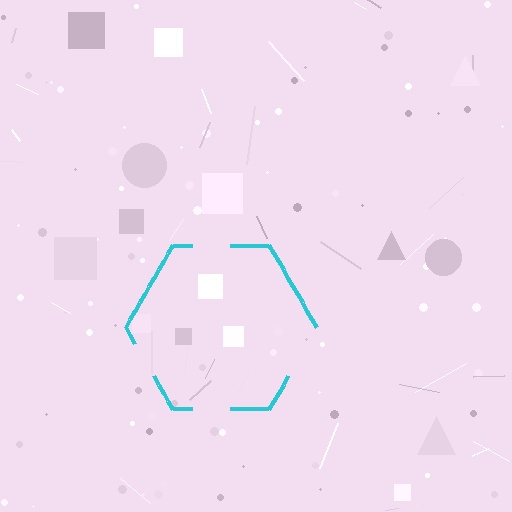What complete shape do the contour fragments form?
The contour fragments form a hexagon.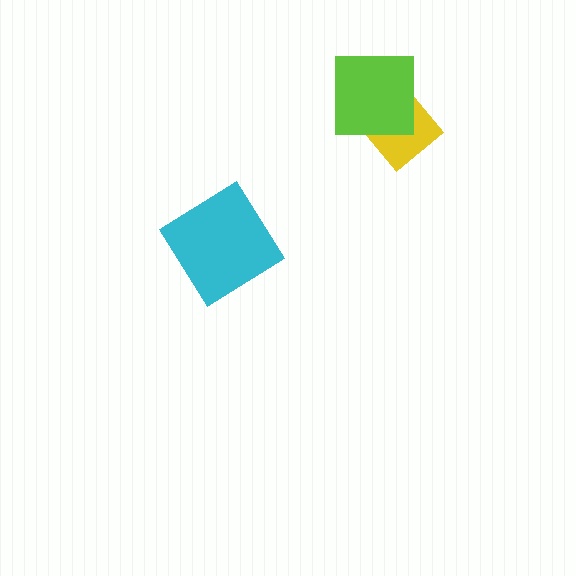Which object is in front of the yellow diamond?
The lime square is in front of the yellow diamond.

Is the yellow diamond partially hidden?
Yes, it is partially covered by another shape.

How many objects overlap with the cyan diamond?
0 objects overlap with the cyan diamond.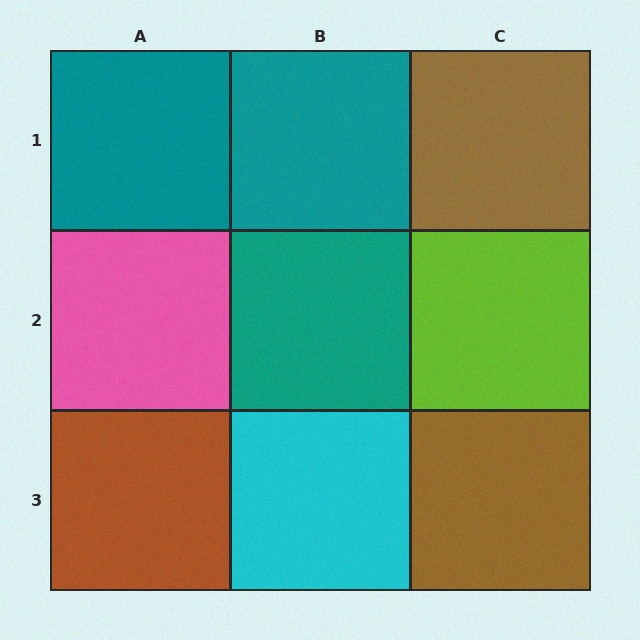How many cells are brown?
3 cells are brown.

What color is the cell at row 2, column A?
Pink.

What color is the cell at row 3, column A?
Brown.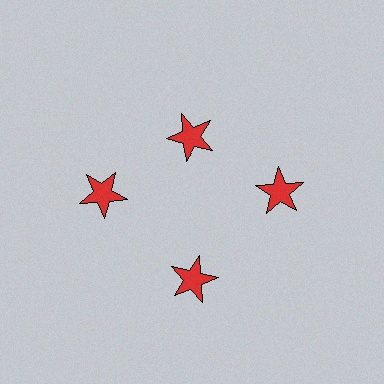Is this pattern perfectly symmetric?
No. The 4 red stars are arranged in a ring, but one element near the 12 o'clock position is pulled inward toward the center, breaking the 4-fold rotational symmetry.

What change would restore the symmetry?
The symmetry would be restored by moving it outward, back onto the ring so that all 4 stars sit at equal angles and equal distance from the center.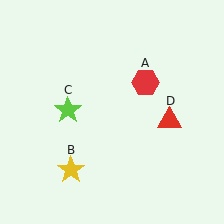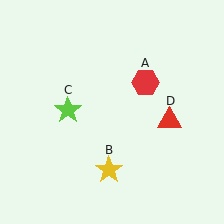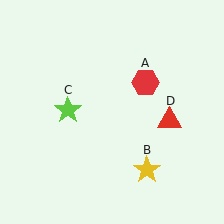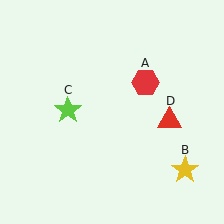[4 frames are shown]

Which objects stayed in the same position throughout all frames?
Red hexagon (object A) and lime star (object C) and red triangle (object D) remained stationary.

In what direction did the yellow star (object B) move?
The yellow star (object B) moved right.